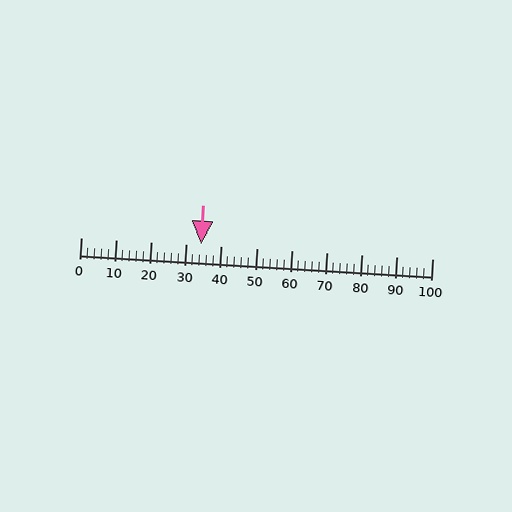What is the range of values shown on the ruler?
The ruler shows values from 0 to 100.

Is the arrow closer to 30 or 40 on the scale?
The arrow is closer to 30.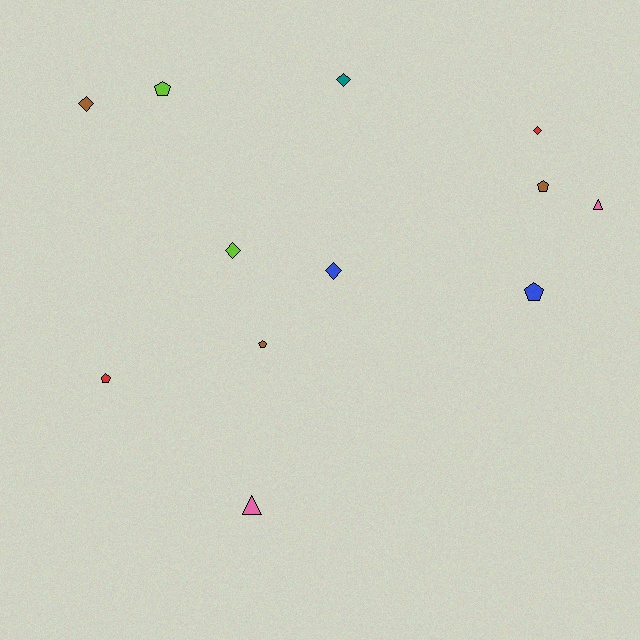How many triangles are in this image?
There are 2 triangles.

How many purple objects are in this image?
There are no purple objects.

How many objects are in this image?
There are 12 objects.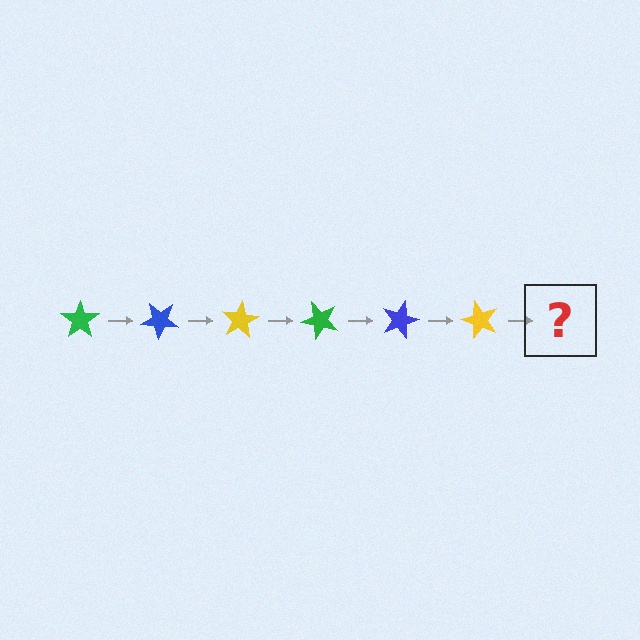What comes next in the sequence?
The next element should be a green star, rotated 240 degrees from the start.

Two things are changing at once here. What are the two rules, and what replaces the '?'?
The two rules are that it rotates 40 degrees each step and the color cycles through green, blue, and yellow. The '?' should be a green star, rotated 240 degrees from the start.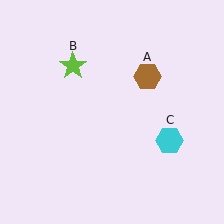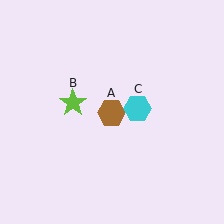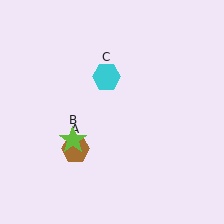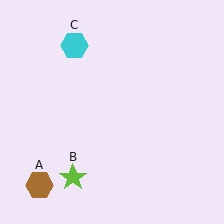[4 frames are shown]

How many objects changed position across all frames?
3 objects changed position: brown hexagon (object A), lime star (object B), cyan hexagon (object C).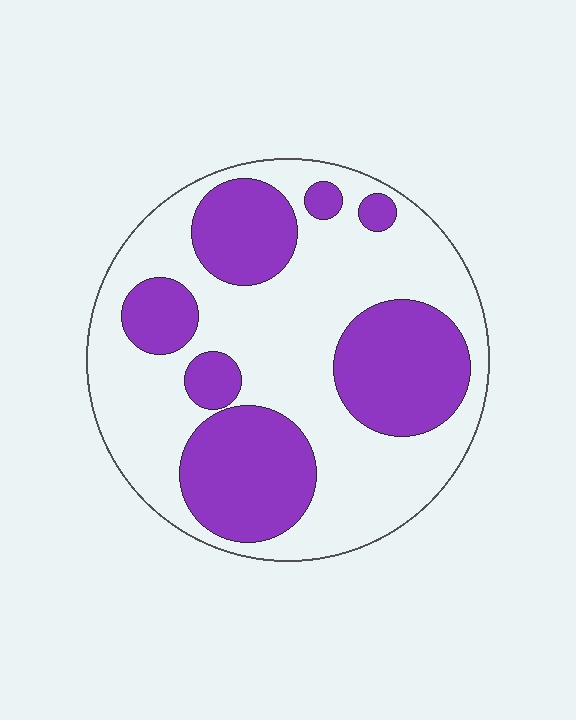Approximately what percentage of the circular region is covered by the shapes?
Approximately 40%.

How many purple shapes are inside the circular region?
7.